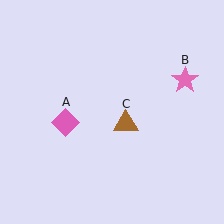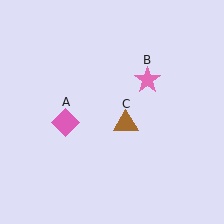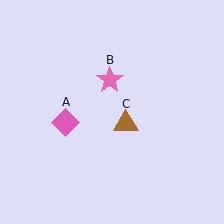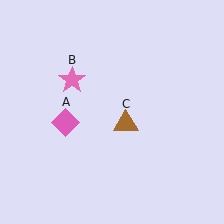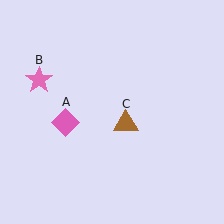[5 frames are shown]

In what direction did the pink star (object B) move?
The pink star (object B) moved left.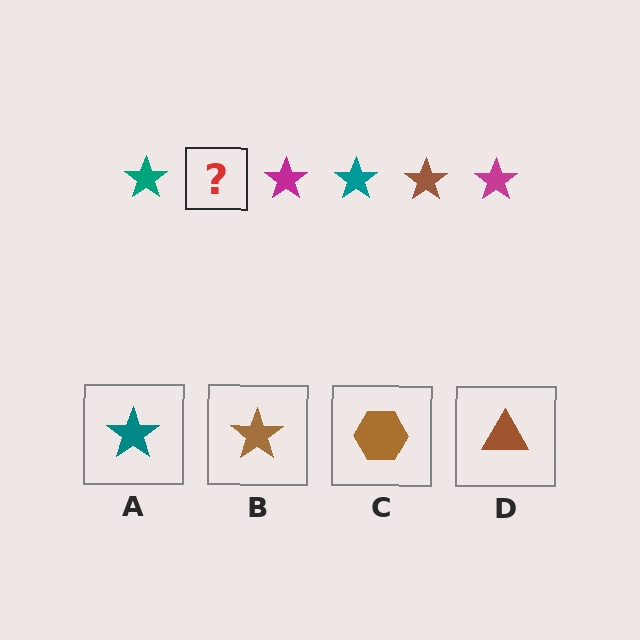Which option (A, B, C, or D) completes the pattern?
B.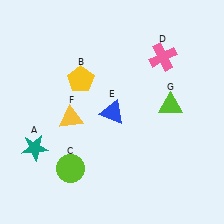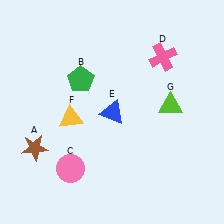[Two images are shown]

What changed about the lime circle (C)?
In Image 1, C is lime. In Image 2, it changed to pink.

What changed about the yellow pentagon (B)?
In Image 1, B is yellow. In Image 2, it changed to green.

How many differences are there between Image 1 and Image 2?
There are 3 differences between the two images.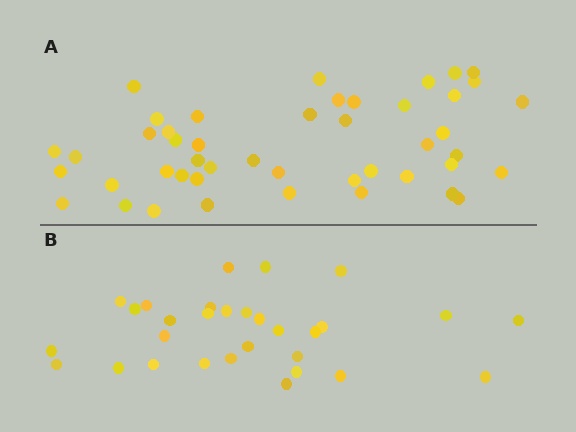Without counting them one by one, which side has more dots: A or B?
Region A (the top region) has more dots.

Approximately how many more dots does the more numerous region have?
Region A has approximately 15 more dots than region B.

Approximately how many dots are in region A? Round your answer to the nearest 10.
About 50 dots. (The exact count is 46, which rounds to 50.)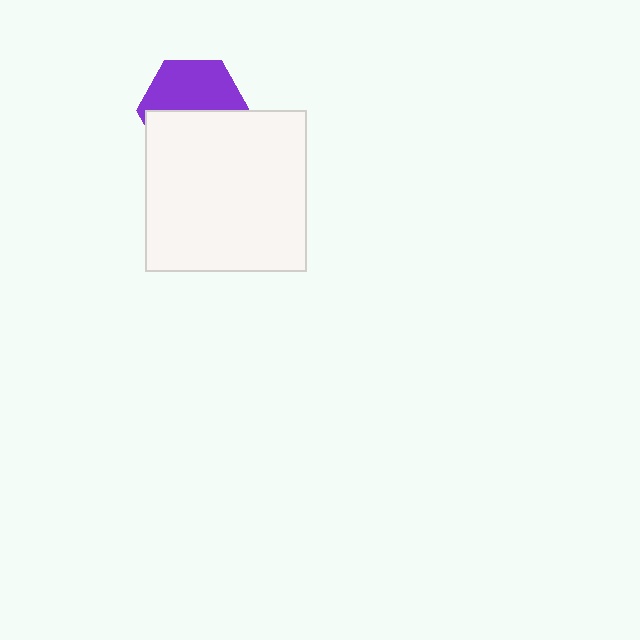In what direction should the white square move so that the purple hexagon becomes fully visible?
The white square should move down. That is the shortest direction to clear the overlap and leave the purple hexagon fully visible.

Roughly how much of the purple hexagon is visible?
About half of it is visible (roughly 51%).